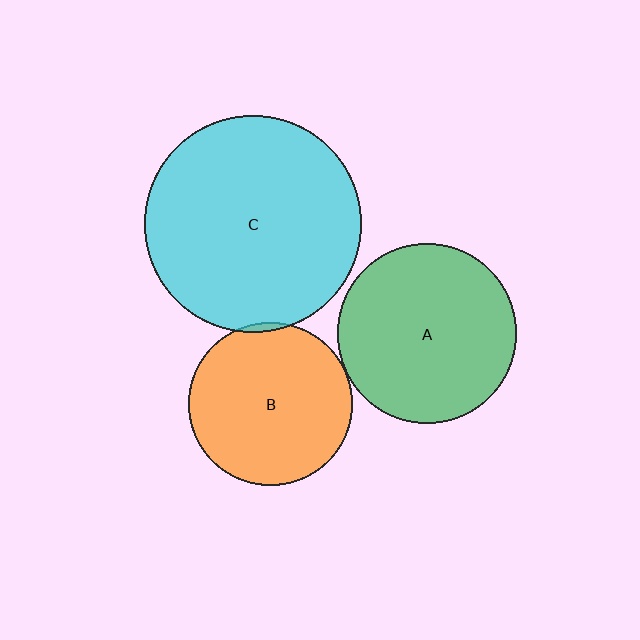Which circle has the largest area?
Circle C (cyan).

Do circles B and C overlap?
Yes.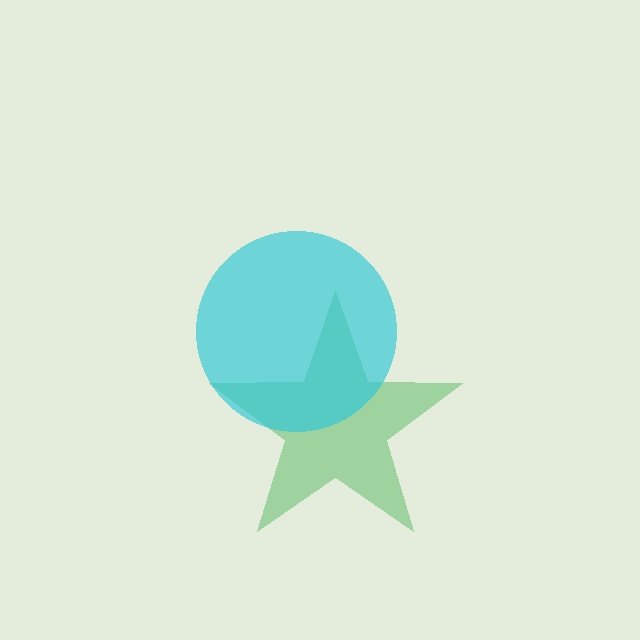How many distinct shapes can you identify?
There are 2 distinct shapes: a green star, a cyan circle.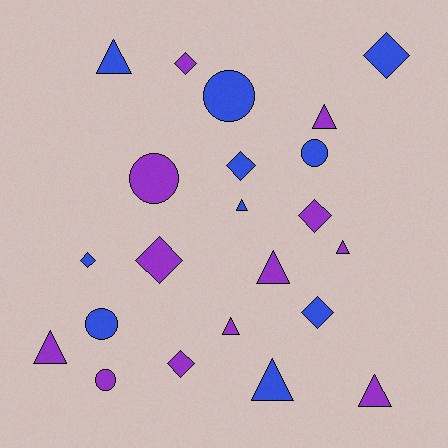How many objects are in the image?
There are 22 objects.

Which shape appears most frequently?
Triangle, with 9 objects.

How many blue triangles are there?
There are 3 blue triangles.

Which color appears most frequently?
Purple, with 12 objects.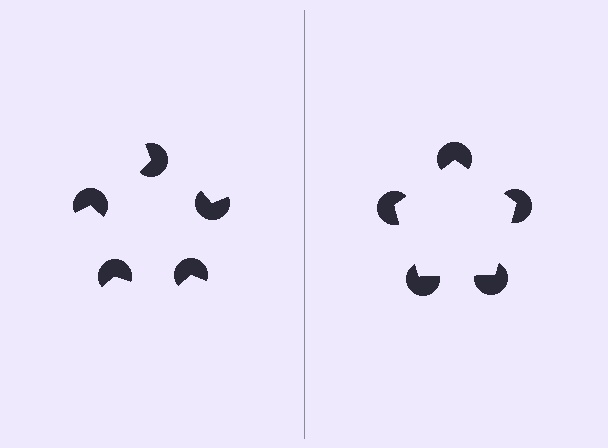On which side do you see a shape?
An illusory pentagon appears on the right side. On the left side the wedge cuts are rotated, so no coherent shape forms.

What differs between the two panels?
The pac-man discs are positioned identically on both sides; only the wedge orientations differ. On the right they align to a pentagon; on the left they are misaligned.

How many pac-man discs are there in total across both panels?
10 — 5 on each side.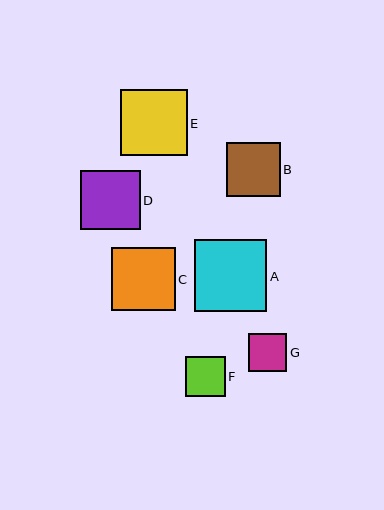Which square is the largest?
Square A is the largest with a size of approximately 72 pixels.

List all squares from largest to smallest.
From largest to smallest: A, E, C, D, B, F, G.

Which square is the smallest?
Square G is the smallest with a size of approximately 38 pixels.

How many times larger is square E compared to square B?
Square E is approximately 1.2 times the size of square B.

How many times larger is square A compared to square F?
Square A is approximately 1.8 times the size of square F.